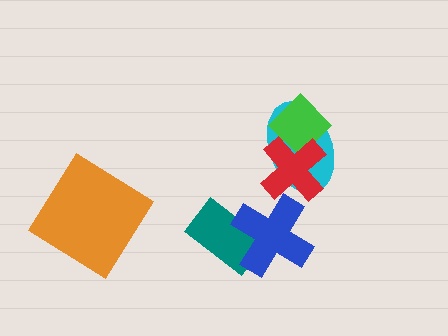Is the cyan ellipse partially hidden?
Yes, it is partially covered by another shape.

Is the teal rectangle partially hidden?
Yes, it is partially covered by another shape.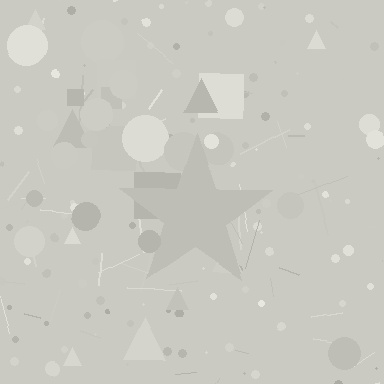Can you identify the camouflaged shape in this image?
The camouflaged shape is a star.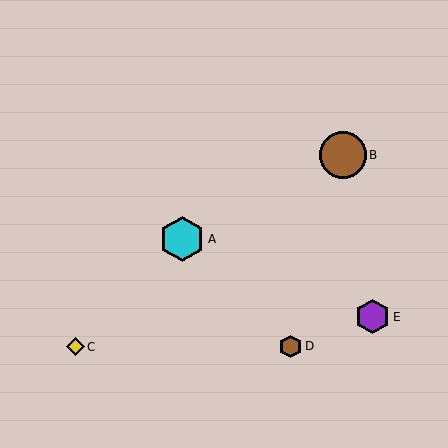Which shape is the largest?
The brown circle (labeled B) is the largest.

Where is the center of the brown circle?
The center of the brown circle is at (343, 155).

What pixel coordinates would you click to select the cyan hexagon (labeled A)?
Click at (182, 239) to select the cyan hexagon A.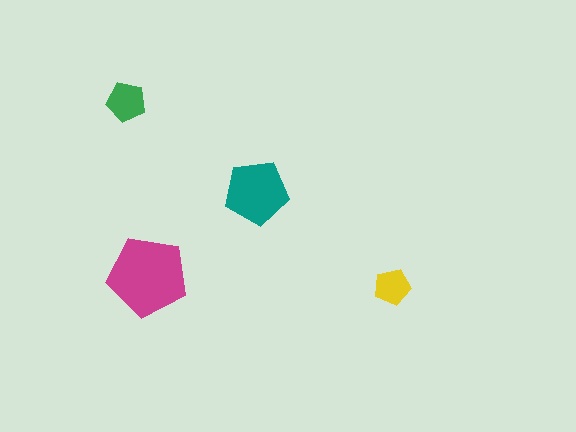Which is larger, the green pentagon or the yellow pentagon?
The green one.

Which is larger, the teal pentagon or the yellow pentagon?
The teal one.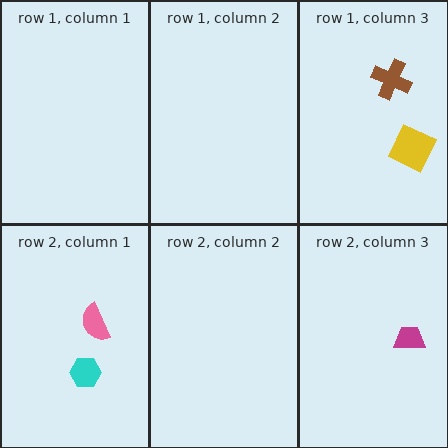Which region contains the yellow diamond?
The row 1, column 3 region.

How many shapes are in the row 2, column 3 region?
1.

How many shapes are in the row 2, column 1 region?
2.